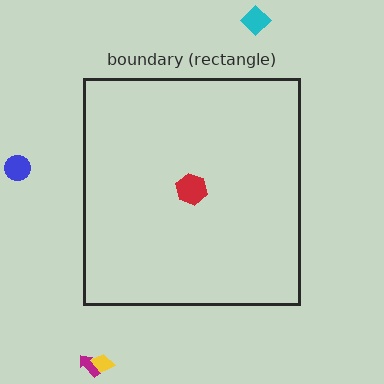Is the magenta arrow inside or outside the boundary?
Outside.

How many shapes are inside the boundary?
1 inside, 4 outside.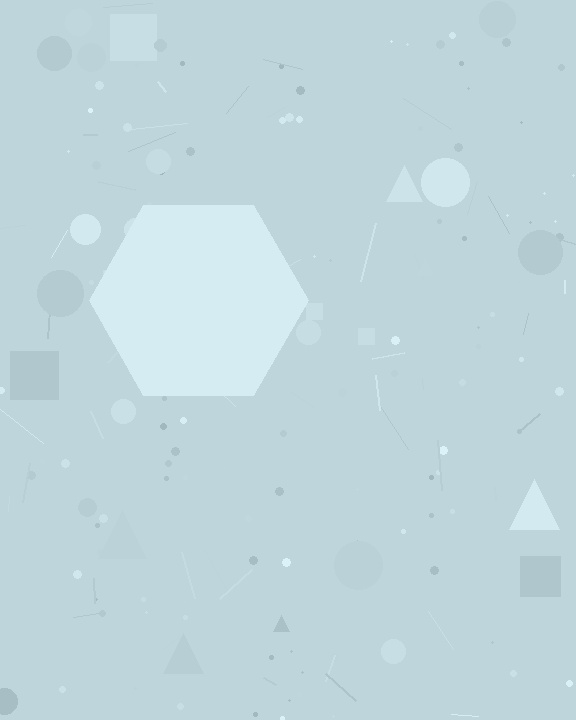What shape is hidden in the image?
A hexagon is hidden in the image.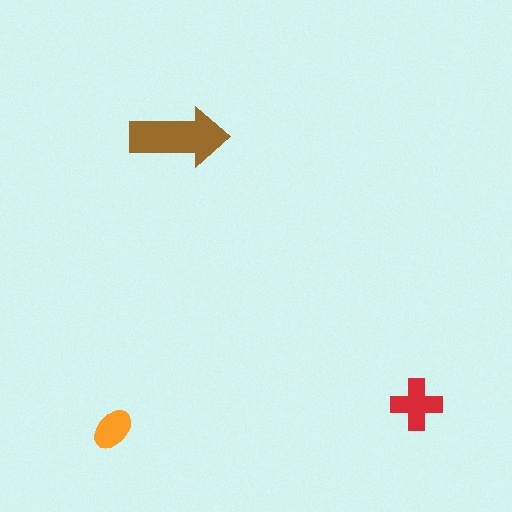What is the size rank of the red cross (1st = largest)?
2nd.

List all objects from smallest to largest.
The orange ellipse, the red cross, the brown arrow.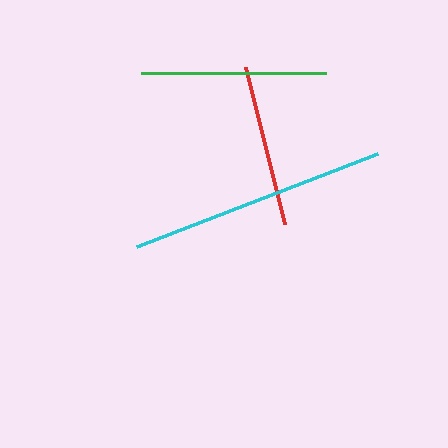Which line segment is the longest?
The cyan line is the longest at approximately 259 pixels.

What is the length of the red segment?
The red segment is approximately 162 pixels long.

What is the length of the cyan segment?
The cyan segment is approximately 259 pixels long.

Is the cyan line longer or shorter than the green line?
The cyan line is longer than the green line.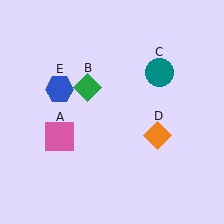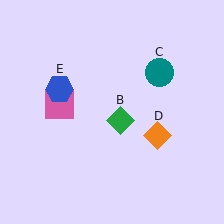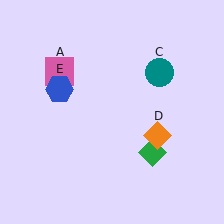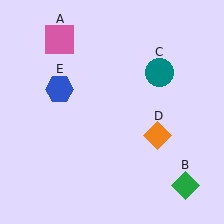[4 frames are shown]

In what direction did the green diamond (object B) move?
The green diamond (object B) moved down and to the right.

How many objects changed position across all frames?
2 objects changed position: pink square (object A), green diamond (object B).